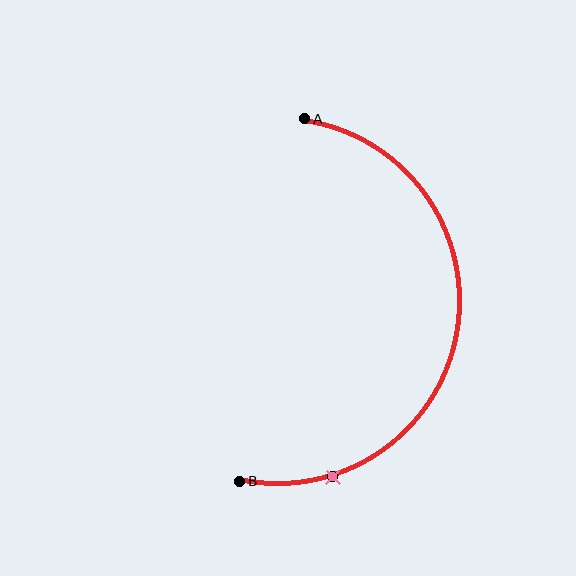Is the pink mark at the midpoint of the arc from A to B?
No. The pink mark lies on the arc but is closer to endpoint B. The arc midpoint would be at the point on the curve equidistant along the arc from both A and B.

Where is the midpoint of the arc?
The arc midpoint is the point on the curve farthest from the straight line joining A and B. It sits to the right of that line.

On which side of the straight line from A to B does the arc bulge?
The arc bulges to the right of the straight line connecting A and B.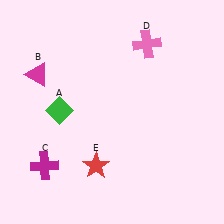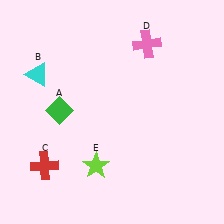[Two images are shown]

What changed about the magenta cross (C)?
In Image 1, C is magenta. In Image 2, it changed to red.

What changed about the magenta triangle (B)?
In Image 1, B is magenta. In Image 2, it changed to cyan.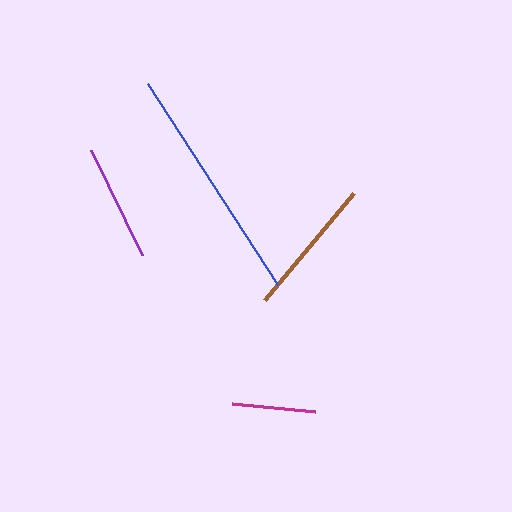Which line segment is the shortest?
The magenta line is the shortest at approximately 84 pixels.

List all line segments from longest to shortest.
From longest to shortest: blue, brown, purple, magenta.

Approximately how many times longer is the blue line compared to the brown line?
The blue line is approximately 1.7 times the length of the brown line.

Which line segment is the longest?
The blue line is the longest at approximately 239 pixels.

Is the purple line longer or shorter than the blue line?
The blue line is longer than the purple line.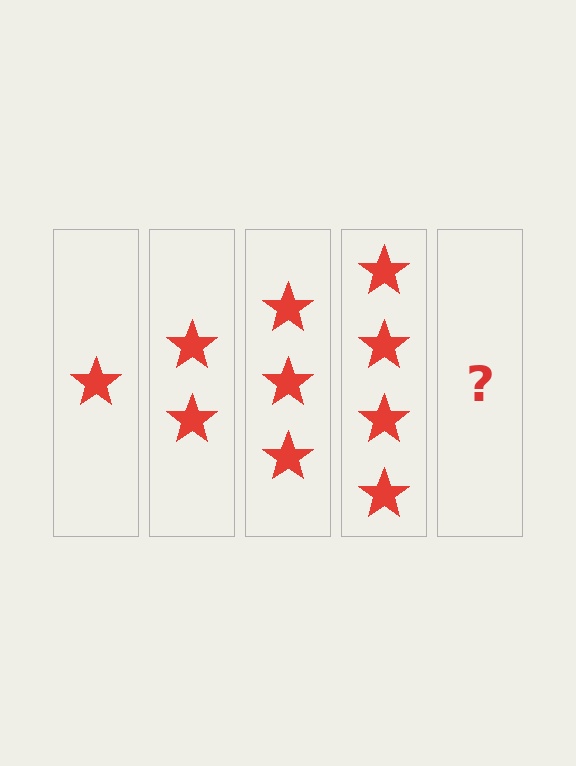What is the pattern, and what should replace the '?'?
The pattern is that each step adds one more star. The '?' should be 5 stars.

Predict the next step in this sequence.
The next step is 5 stars.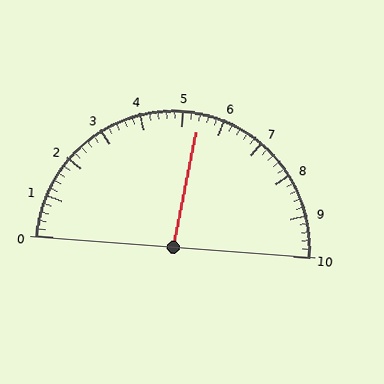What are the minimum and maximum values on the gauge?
The gauge ranges from 0 to 10.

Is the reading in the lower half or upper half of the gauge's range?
The reading is in the upper half of the range (0 to 10).